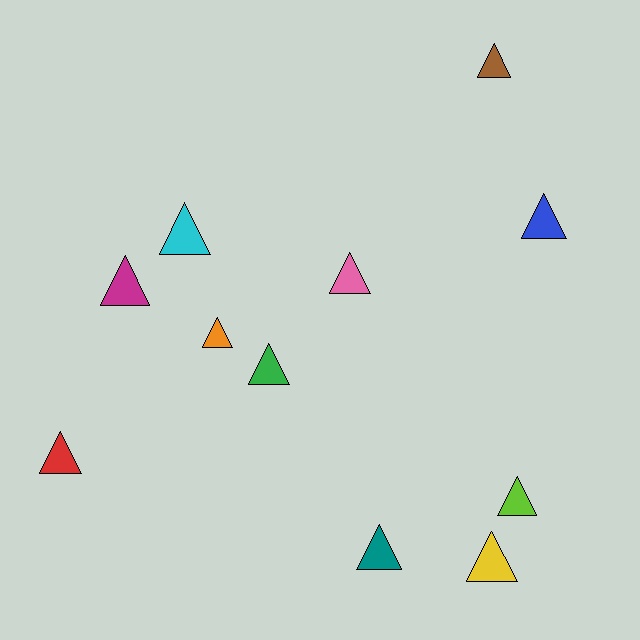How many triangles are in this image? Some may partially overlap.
There are 11 triangles.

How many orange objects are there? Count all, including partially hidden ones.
There is 1 orange object.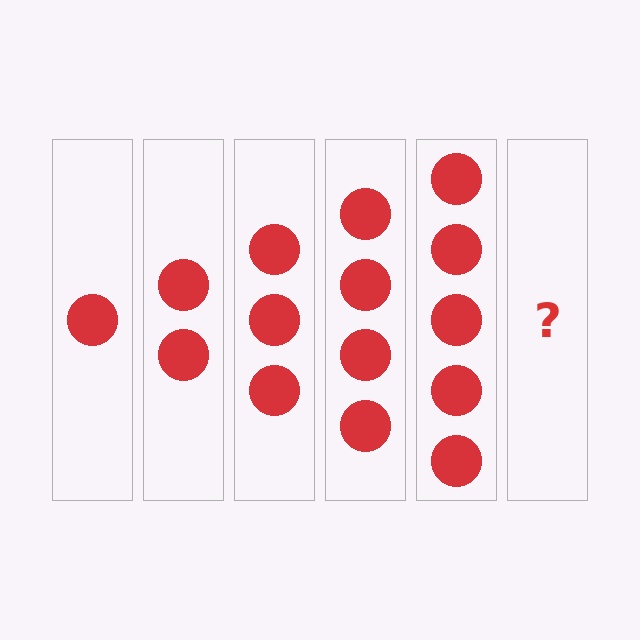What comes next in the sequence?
The next element should be 6 circles.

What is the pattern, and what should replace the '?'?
The pattern is that each step adds one more circle. The '?' should be 6 circles.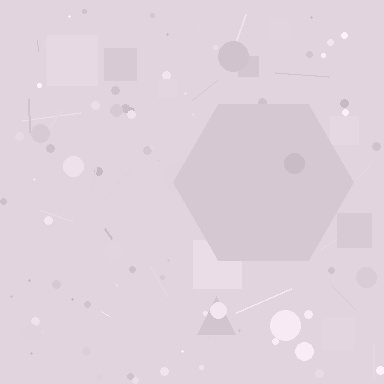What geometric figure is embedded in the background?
A hexagon is embedded in the background.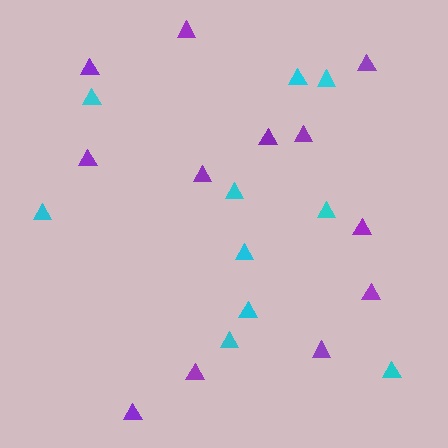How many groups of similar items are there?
There are 2 groups: one group of purple triangles (12) and one group of cyan triangles (10).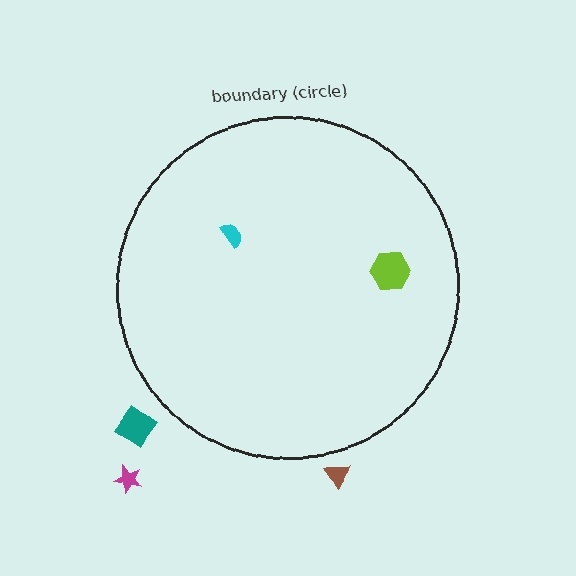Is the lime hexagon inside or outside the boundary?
Inside.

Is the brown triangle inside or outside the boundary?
Outside.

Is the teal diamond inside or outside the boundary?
Outside.